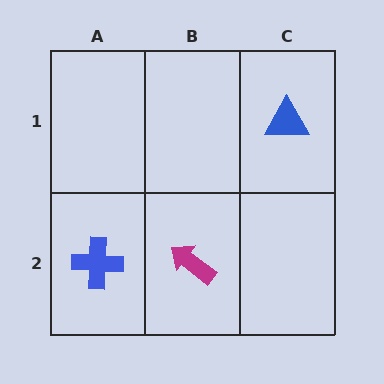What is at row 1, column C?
A blue triangle.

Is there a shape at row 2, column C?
No, that cell is empty.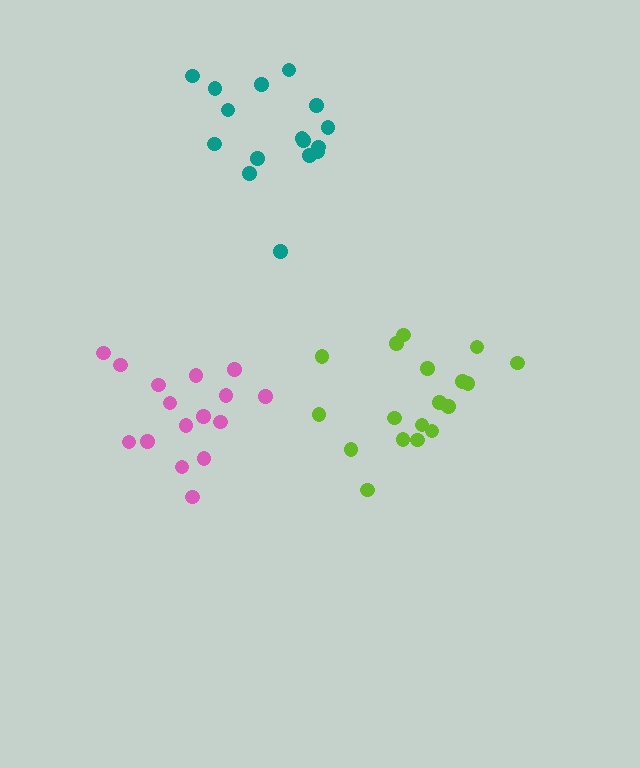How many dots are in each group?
Group 1: 16 dots, Group 2: 16 dots, Group 3: 18 dots (50 total).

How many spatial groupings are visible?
There are 3 spatial groupings.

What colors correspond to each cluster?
The clusters are colored: pink, teal, lime.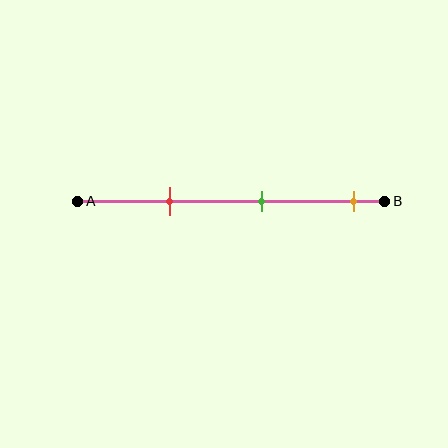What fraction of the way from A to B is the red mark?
The red mark is approximately 30% (0.3) of the way from A to B.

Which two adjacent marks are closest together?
The red and green marks are the closest adjacent pair.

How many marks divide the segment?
There are 3 marks dividing the segment.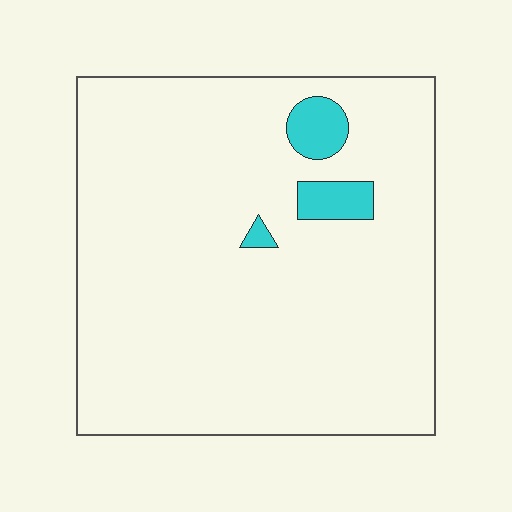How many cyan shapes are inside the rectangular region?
3.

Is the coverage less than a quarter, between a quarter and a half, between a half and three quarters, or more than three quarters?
Less than a quarter.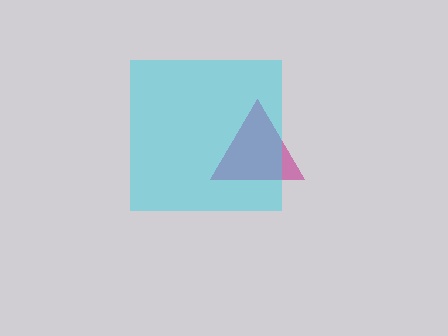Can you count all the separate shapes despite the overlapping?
Yes, there are 2 separate shapes.